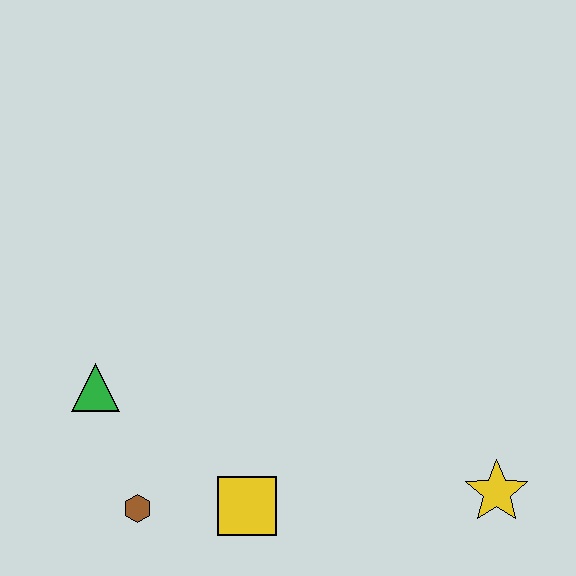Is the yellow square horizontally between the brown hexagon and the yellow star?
Yes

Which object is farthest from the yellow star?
The green triangle is farthest from the yellow star.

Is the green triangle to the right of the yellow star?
No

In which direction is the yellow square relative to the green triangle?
The yellow square is to the right of the green triangle.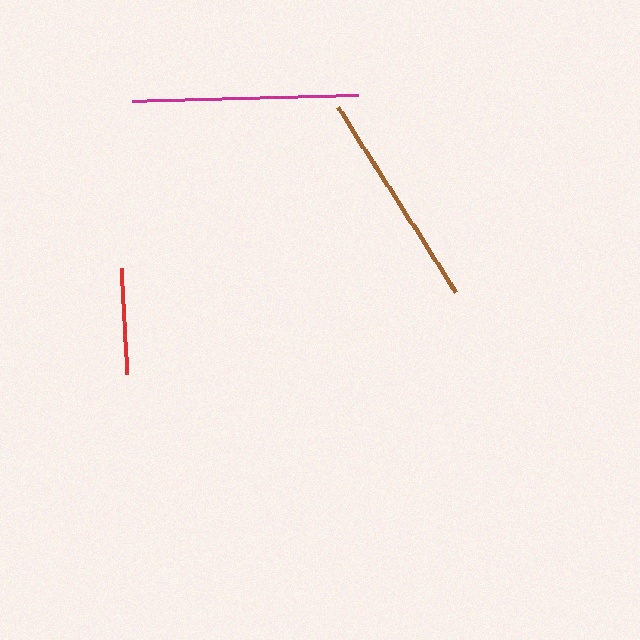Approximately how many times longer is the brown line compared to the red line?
The brown line is approximately 2.1 times the length of the red line.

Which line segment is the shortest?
The red line is the shortest at approximately 106 pixels.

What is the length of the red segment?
The red segment is approximately 106 pixels long.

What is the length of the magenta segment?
The magenta segment is approximately 225 pixels long.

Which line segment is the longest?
The magenta line is the longest at approximately 225 pixels.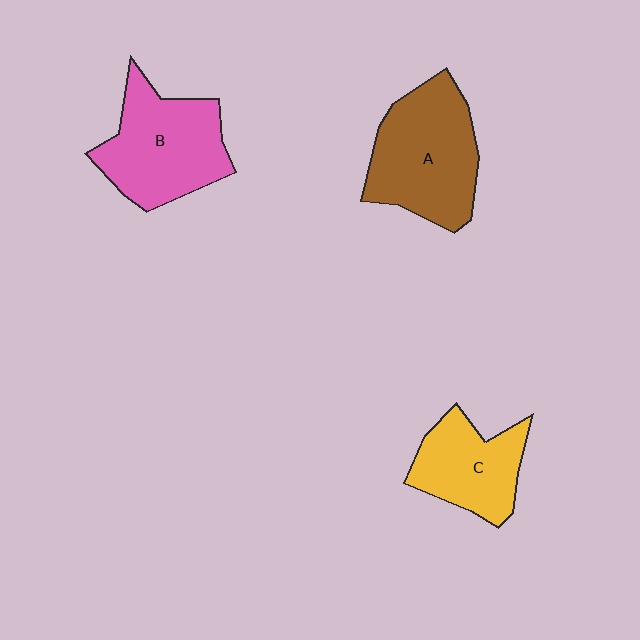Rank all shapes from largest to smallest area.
From largest to smallest: A (brown), B (pink), C (yellow).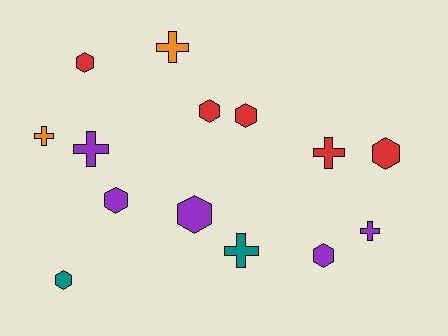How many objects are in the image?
There are 14 objects.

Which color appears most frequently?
Purple, with 5 objects.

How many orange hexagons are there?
There are no orange hexagons.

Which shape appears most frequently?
Hexagon, with 8 objects.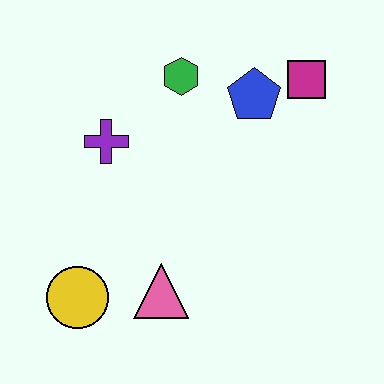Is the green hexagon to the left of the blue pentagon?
Yes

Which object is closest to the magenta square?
The blue pentagon is closest to the magenta square.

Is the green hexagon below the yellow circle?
No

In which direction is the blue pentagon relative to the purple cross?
The blue pentagon is to the right of the purple cross.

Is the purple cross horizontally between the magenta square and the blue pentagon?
No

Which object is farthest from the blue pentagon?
The yellow circle is farthest from the blue pentagon.